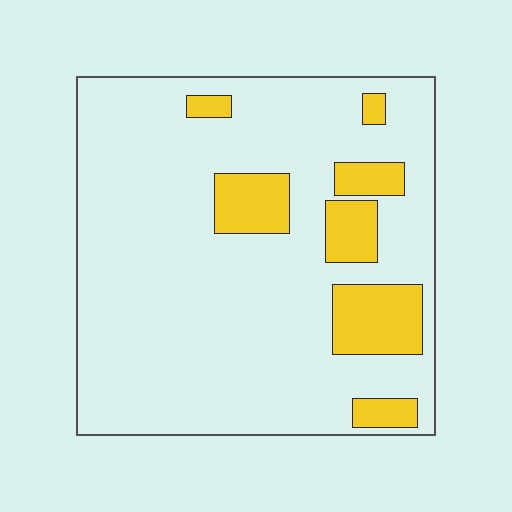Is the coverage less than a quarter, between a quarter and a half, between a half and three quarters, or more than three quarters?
Less than a quarter.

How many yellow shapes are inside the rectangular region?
7.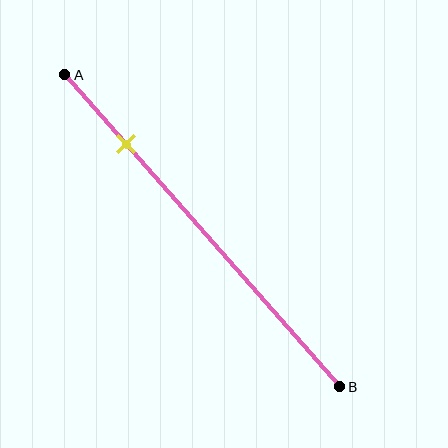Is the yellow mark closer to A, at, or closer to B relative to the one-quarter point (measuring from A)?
The yellow mark is approximately at the one-quarter point of segment AB.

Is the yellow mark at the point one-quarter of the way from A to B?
Yes, the mark is approximately at the one-quarter point.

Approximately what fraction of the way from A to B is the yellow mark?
The yellow mark is approximately 20% of the way from A to B.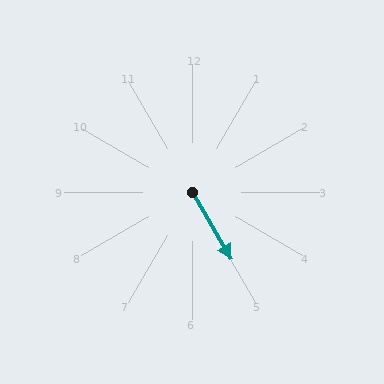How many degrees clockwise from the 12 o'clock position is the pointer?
Approximately 150 degrees.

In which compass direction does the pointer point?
Southeast.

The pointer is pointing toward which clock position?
Roughly 5 o'clock.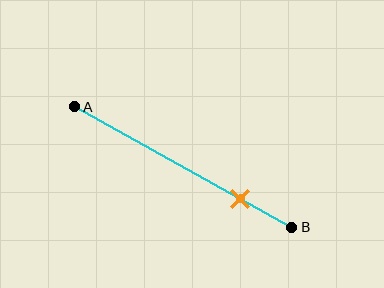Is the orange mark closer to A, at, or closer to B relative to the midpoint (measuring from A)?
The orange mark is closer to point B than the midpoint of segment AB.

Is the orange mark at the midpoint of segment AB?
No, the mark is at about 75% from A, not at the 50% midpoint.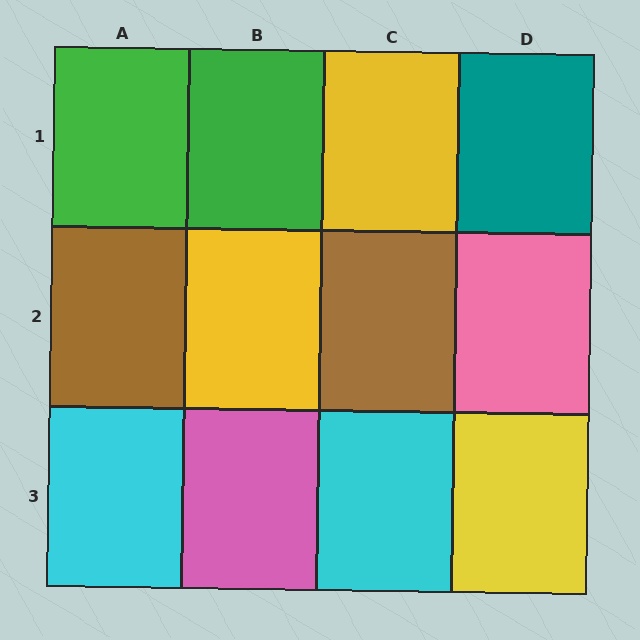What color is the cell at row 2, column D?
Pink.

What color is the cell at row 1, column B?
Green.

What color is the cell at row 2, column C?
Brown.